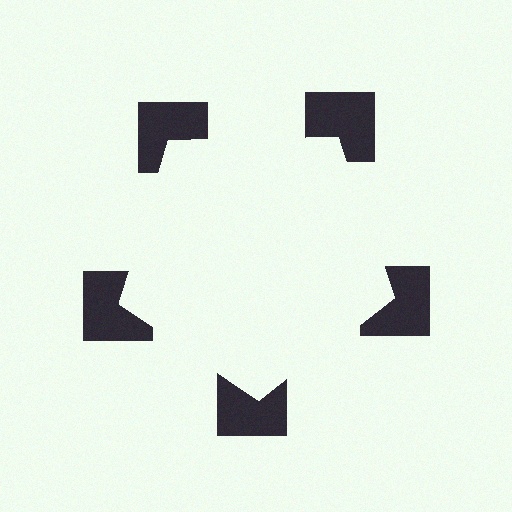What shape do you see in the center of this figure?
An illusory pentagon — its edges are inferred from the aligned wedge cuts in the notched squares, not physically drawn.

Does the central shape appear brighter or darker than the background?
It typically appears slightly brighter than the background, even though no actual brightness change is drawn.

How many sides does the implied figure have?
5 sides.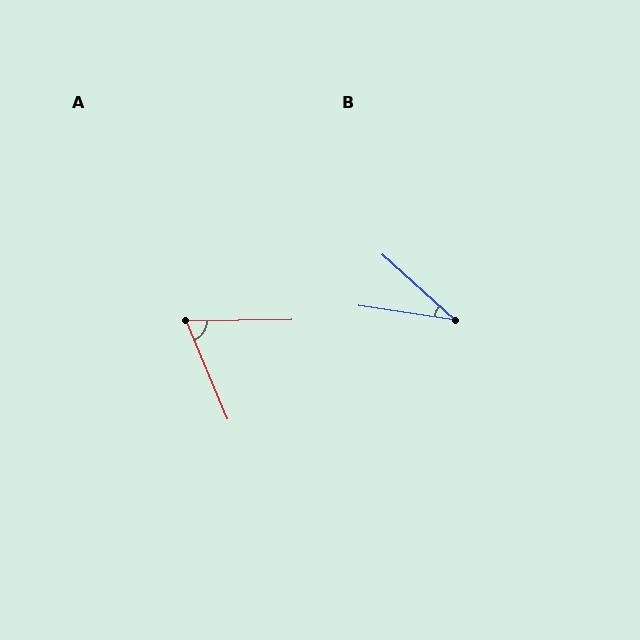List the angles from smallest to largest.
B (34°), A (68°).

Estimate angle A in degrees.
Approximately 68 degrees.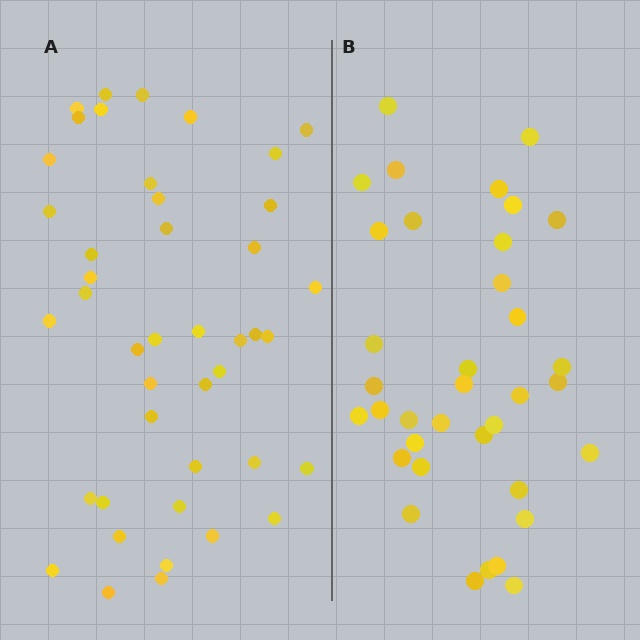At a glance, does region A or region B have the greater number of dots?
Region A (the left region) has more dots.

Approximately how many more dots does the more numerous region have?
Region A has roughly 8 or so more dots than region B.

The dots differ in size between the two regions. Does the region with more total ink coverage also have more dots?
No. Region B has more total ink coverage because its dots are larger, but region A actually contains more individual dots. Total area can be misleading — the number of items is what matters here.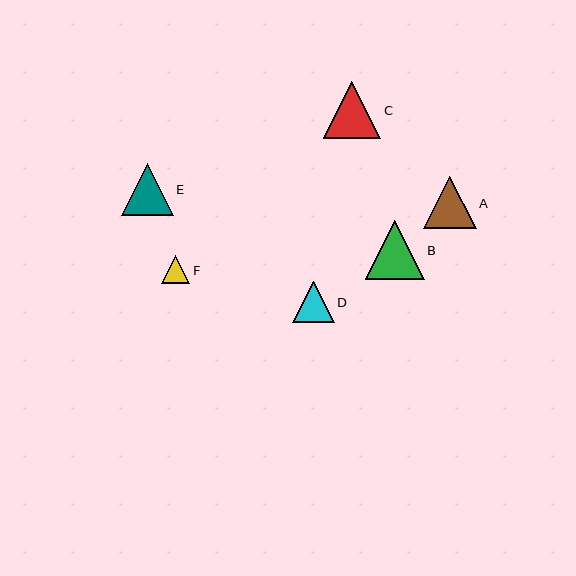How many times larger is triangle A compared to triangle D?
Triangle A is approximately 1.3 times the size of triangle D.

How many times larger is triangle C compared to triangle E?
Triangle C is approximately 1.1 times the size of triangle E.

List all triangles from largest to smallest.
From largest to smallest: B, C, A, E, D, F.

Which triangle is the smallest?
Triangle F is the smallest with a size of approximately 28 pixels.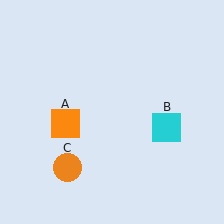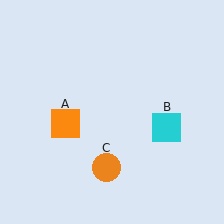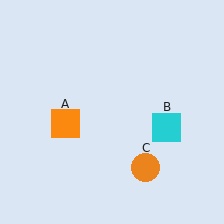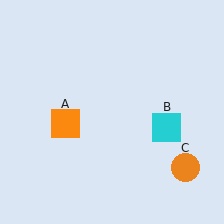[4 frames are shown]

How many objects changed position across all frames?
1 object changed position: orange circle (object C).